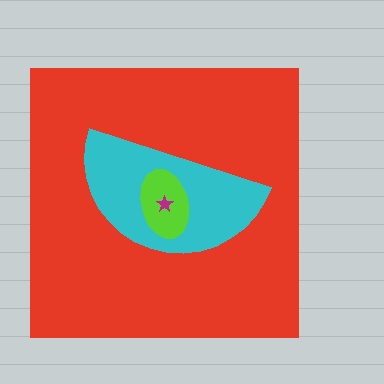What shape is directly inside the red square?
The cyan semicircle.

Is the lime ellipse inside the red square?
Yes.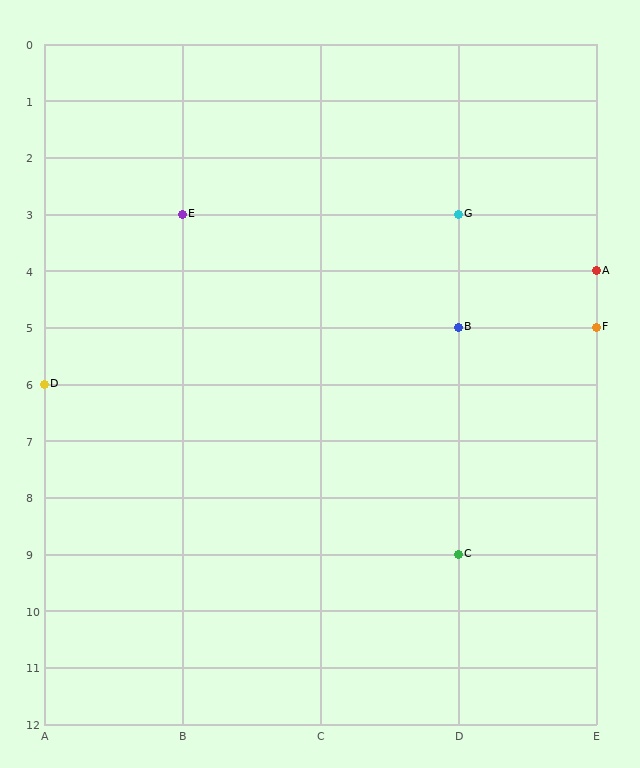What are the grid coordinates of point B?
Point B is at grid coordinates (D, 5).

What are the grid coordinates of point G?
Point G is at grid coordinates (D, 3).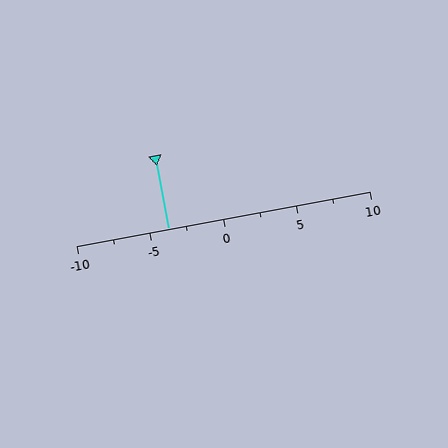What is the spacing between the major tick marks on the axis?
The major ticks are spaced 5 apart.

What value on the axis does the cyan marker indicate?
The marker indicates approximately -3.8.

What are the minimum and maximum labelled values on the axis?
The axis runs from -10 to 10.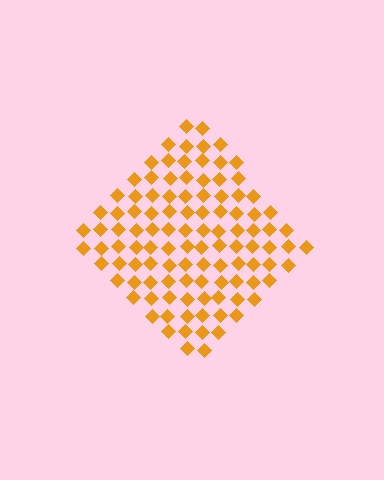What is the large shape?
The large shape is a diamond.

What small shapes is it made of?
It is made of small diamonds.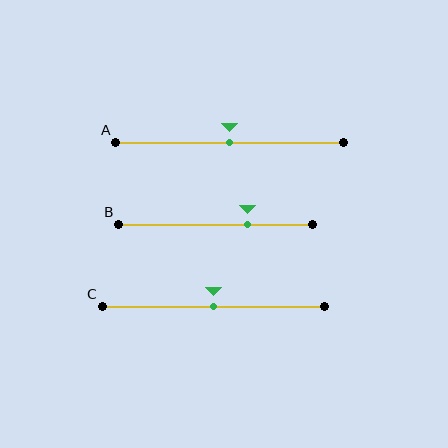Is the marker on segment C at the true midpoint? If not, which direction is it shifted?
Yes, the marker on segment C is at the true midpoint.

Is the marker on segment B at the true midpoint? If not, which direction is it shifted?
No, the marker on segment B is shifted to the right by about 16% of the segment length.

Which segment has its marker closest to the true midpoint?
Segment A has its marker closest to the true midpoint.